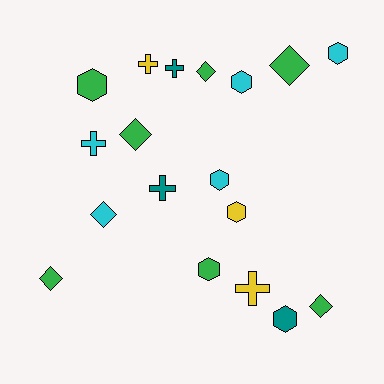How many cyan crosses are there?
There is 1 cyan cross.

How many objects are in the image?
There are 18 objects.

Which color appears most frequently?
Green, with 7 objects.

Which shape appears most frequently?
Hexagon, with 7 objects.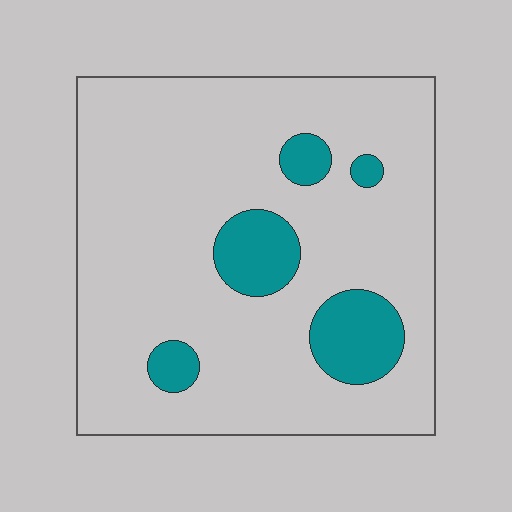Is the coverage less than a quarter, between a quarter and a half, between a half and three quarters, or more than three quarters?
Less than a quarter.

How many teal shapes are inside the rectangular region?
5.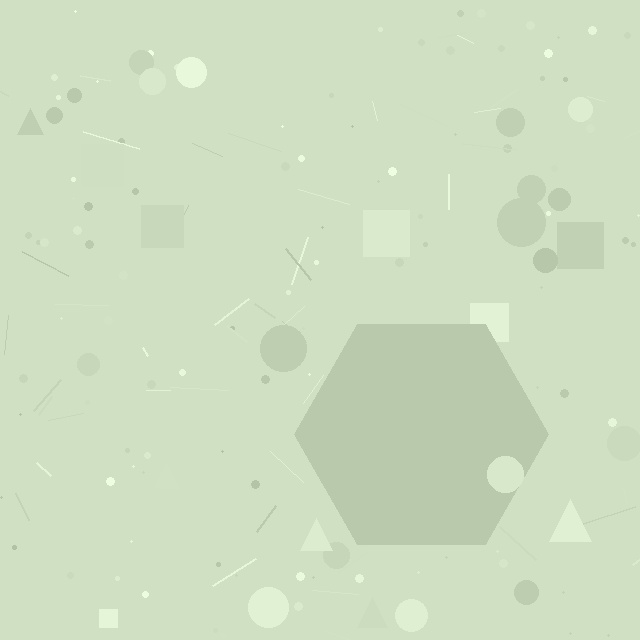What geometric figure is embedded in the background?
A hexagon is embedded in the background.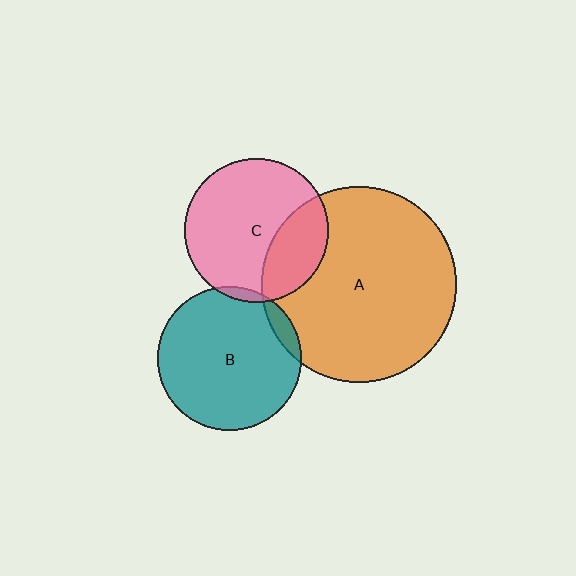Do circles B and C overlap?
Yes.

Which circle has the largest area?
Circle A (orange).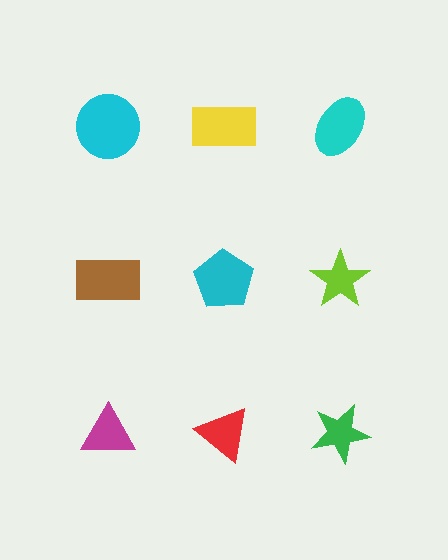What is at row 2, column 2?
A cyan pentagon.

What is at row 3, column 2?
A red triangle.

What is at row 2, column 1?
A brown rectangle.